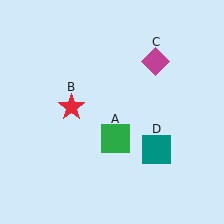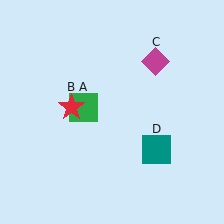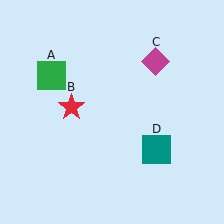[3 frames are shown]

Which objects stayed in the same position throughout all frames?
Red star (object B) and magenta diamond (object C) and teal square (object D) remained stationary.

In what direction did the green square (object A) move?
The green square (object A) moved up and to the left.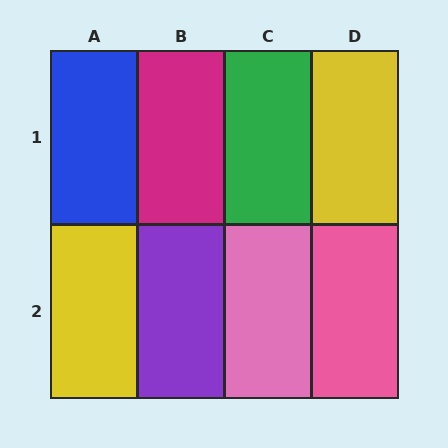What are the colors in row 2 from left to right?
Yellow, purple, pink, pink.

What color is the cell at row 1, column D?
Yellow.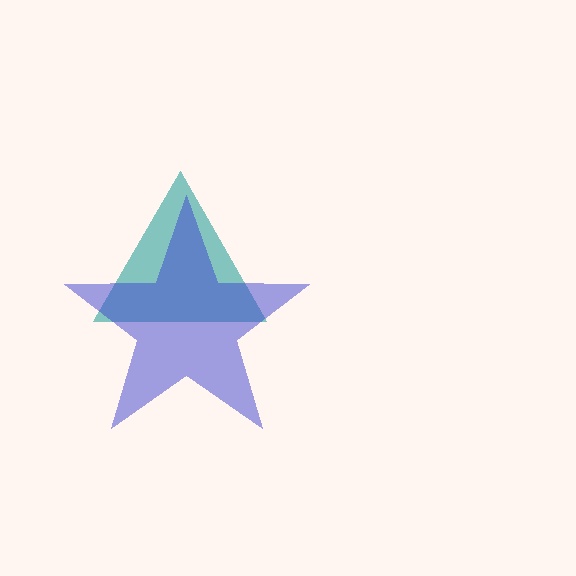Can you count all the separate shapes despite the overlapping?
Yes, there are 2 separate shapes.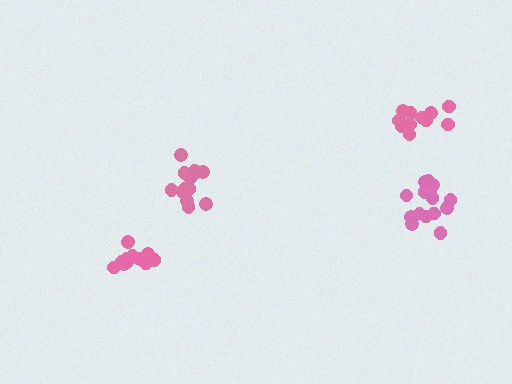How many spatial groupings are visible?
There are 4 spatial groupings.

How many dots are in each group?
Group 1: 12 dots, Group 2: 17 dots, Group 3: 13 dots, Group 4: 12 dots (54 total).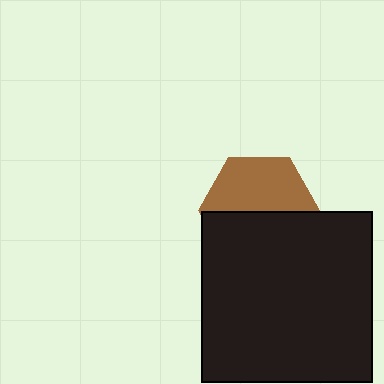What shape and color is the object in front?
The object in front is a black square.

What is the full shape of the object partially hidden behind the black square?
The partially hidden object is a brown hexagon.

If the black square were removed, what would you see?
You would see the complete brown hexagon.